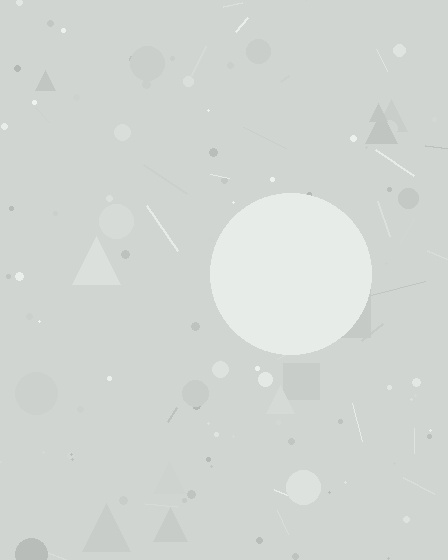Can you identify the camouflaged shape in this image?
The camouflaged shape is a circle.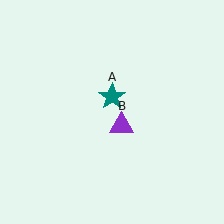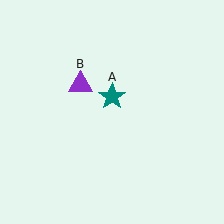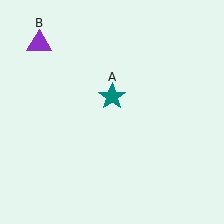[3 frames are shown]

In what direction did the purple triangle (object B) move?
The purple triangle (object B) moved up and to the left.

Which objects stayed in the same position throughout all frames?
Teal star (object A) remained stationary.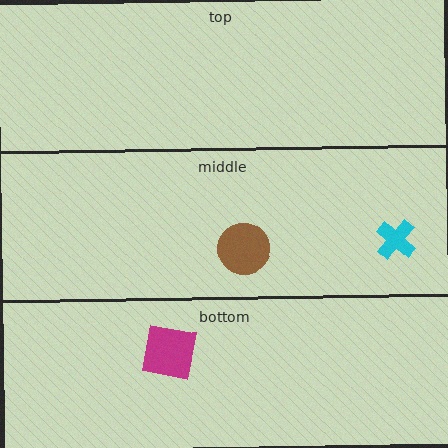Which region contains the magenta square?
The bottom region.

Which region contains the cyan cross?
The middle region.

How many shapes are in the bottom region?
1.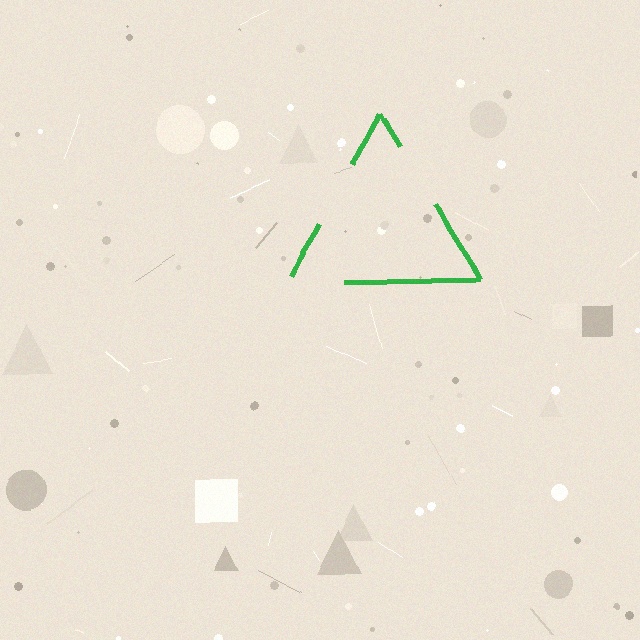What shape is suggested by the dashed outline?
The dashed outline suggests a triangle.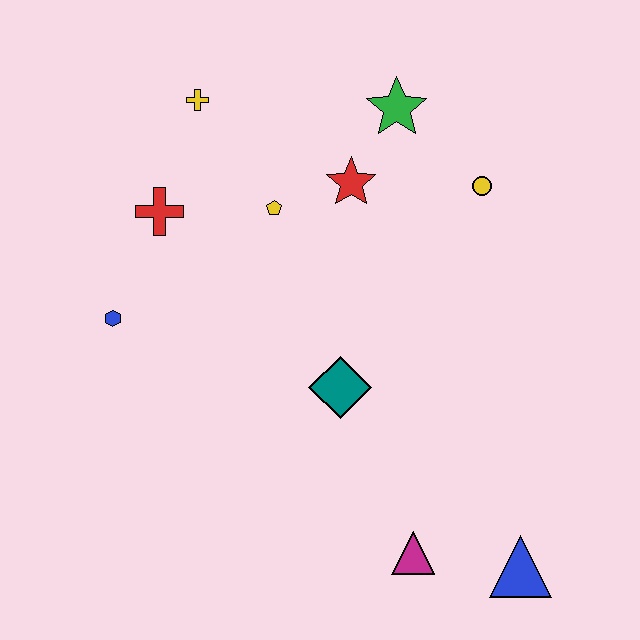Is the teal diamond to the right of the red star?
No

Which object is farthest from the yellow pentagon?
The blue triangle is farthest from the yellow pentagon.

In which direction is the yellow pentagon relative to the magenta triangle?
The yellow pentagon is above the magenta triangle.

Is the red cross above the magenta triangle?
Yes